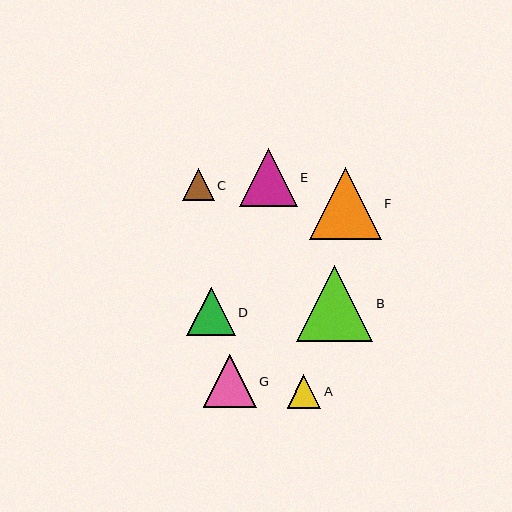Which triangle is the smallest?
Triangle C is the smallest with a size of approximately 32 pixels.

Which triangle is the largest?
Triangle B is the largest with a size of approximately 76 pixels.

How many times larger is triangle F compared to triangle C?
Triangle F is approximately 2.2 times the size of triangle C.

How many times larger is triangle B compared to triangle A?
Triangle B is approximately 2.2 times the size of triangle A.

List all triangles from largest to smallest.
From largest to smallest: B, F, E, G, D, A, C.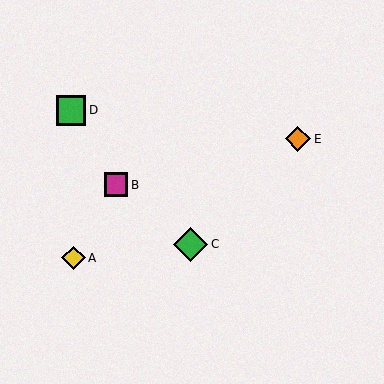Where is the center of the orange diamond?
The center of the orange diamond is at (298, 139).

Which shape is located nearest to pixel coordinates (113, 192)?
The magenta square (labeled B) at (116, 185) is nearest to that location.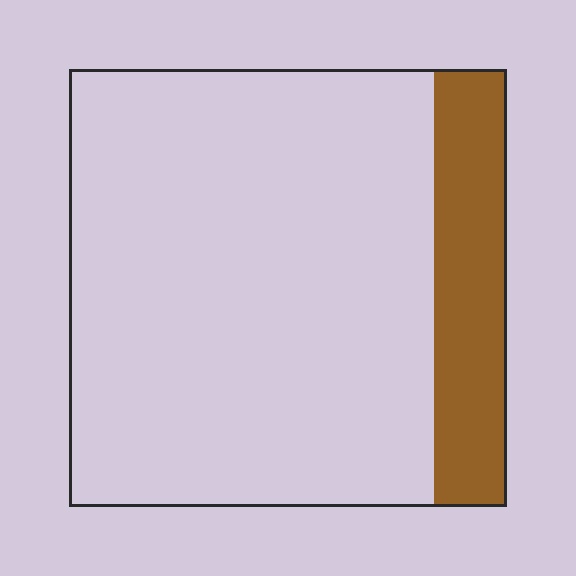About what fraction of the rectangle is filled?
About one sixth (1/6).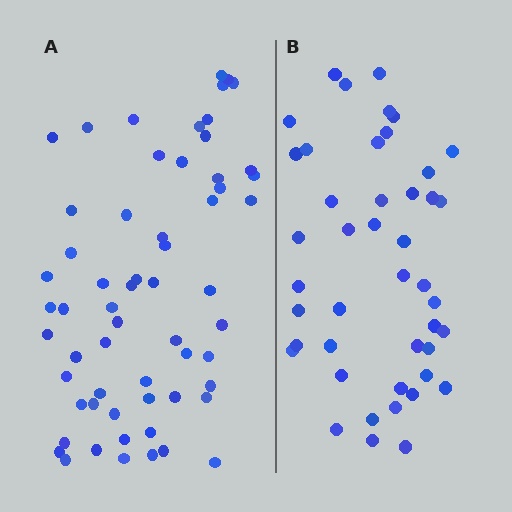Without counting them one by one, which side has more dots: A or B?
Region A (the left region) has more dots.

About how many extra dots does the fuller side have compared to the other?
Region A has approximately 15 more dots than region B.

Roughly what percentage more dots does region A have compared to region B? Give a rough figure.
About 35% more.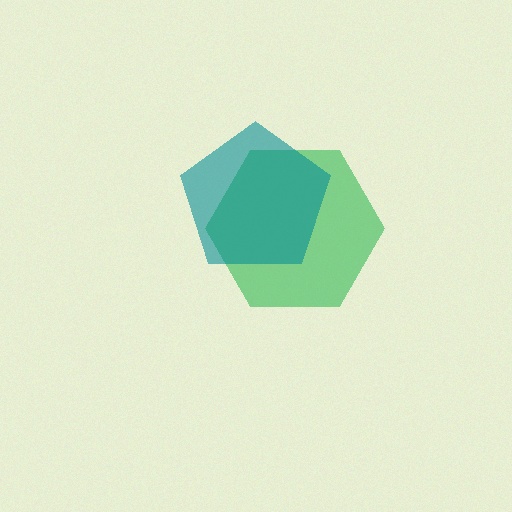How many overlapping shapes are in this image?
There are 2 overlapping shapes in the image.